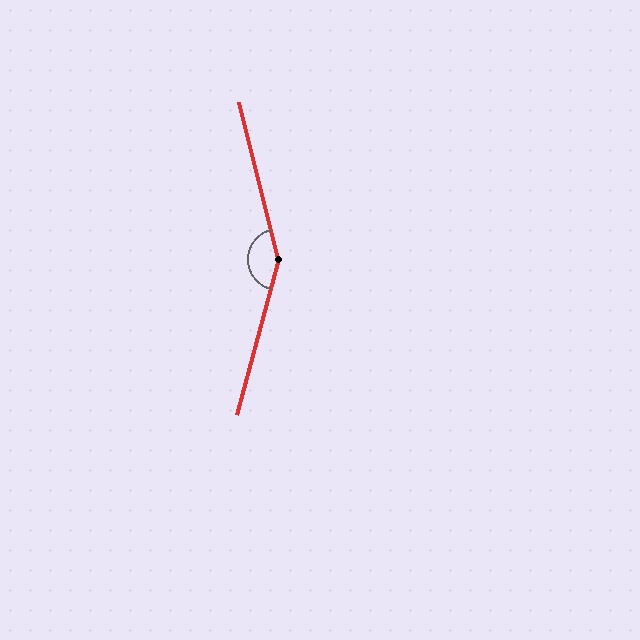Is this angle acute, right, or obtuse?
It is obtuse.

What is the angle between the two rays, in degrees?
Approximately 151 degrees.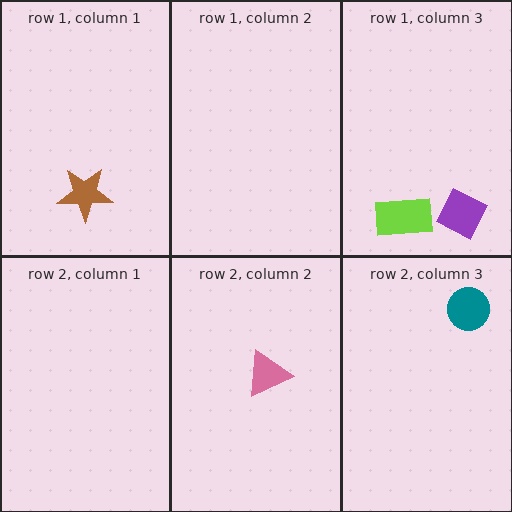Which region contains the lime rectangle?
The row 1, column 3 region.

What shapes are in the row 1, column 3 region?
The purple diamond, the lime rectangle.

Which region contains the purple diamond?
The row 1, column 3 region.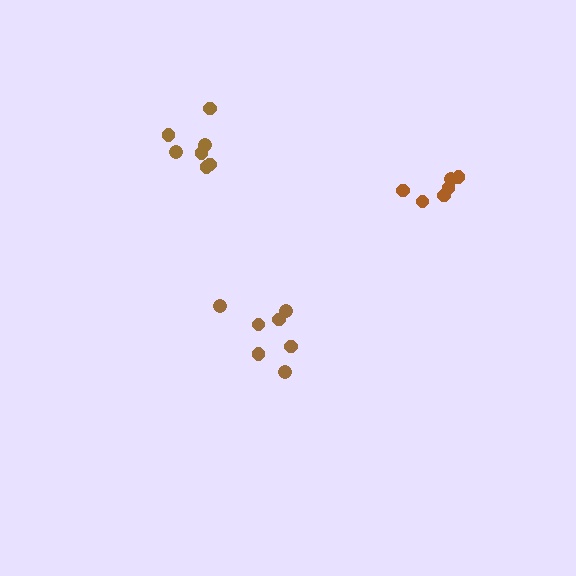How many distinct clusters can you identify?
There are 3 distinct clusters.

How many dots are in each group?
Group 1: 7 dots, Group 2: 6 dots, Group 3: 7 dots (20 total).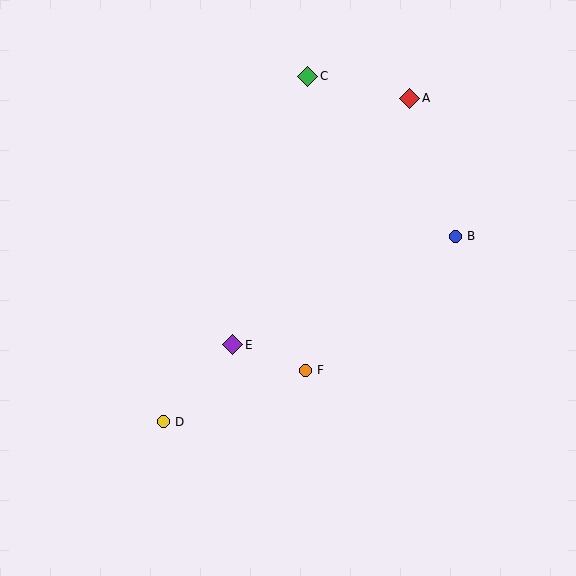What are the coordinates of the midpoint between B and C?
The midpoint between B and C is at (381, 156).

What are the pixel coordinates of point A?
Point A is at (410, 98).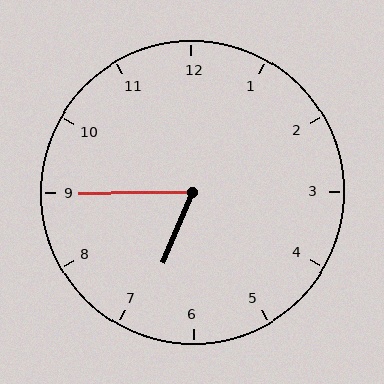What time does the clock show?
6:45.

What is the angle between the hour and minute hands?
Approximately 68 degrees.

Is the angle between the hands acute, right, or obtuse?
It is acute.